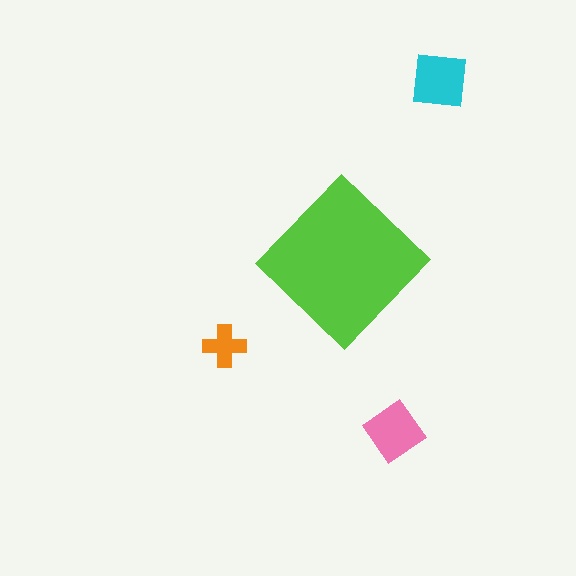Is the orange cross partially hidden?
No, the orange cross is fully visible.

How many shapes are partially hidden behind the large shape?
0 shapes are partially hidden.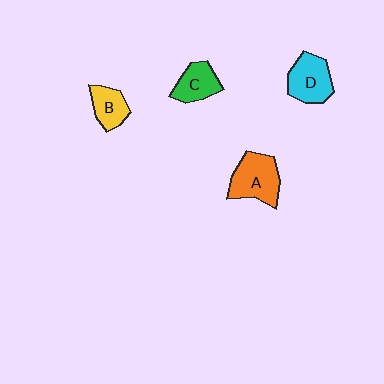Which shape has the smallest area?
Shape B (yellow).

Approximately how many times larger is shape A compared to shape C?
Approximately 1.4 times.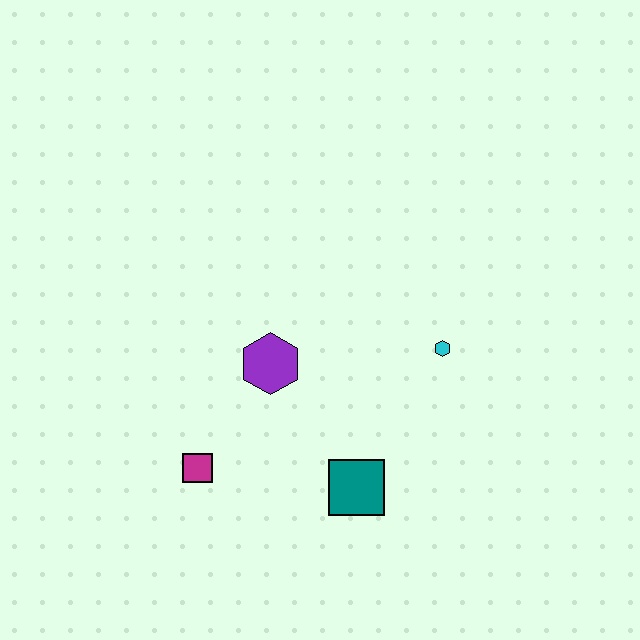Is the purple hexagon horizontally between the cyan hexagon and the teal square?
No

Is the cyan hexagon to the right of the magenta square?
Yes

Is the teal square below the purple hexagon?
Yes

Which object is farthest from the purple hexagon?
The cyan hexagon is farthest from the purple hexagon.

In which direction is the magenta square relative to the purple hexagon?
The magenta square is below the purple hexagon.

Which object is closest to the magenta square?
The purple hexagon is closest to the magenta square.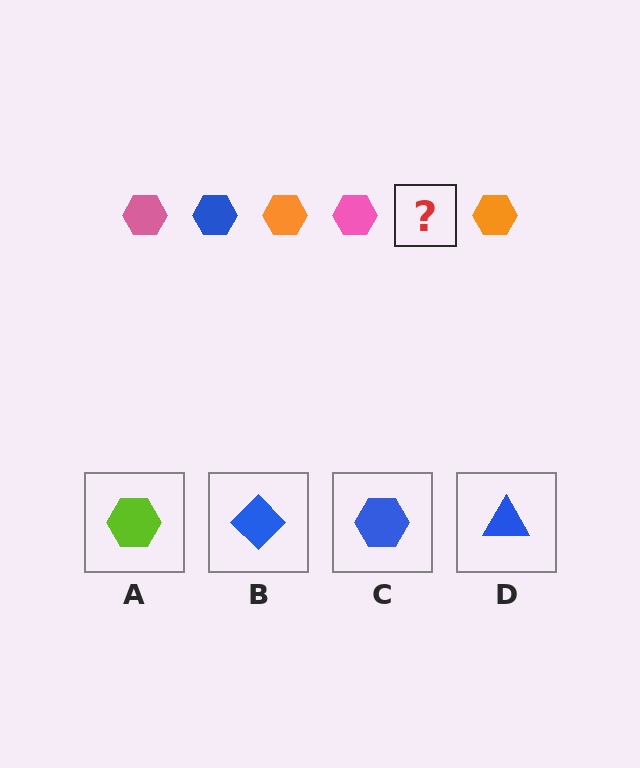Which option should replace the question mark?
Option C.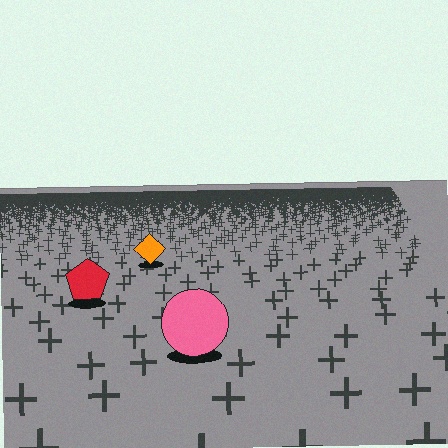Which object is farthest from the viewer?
The orange diamond is farthest from the viewer. It appears smaller and the ground texture around it is denser.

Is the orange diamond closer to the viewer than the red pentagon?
No. The red pentagon is closer — you can tell from the texture gradient: the ground texture is coarser near it.